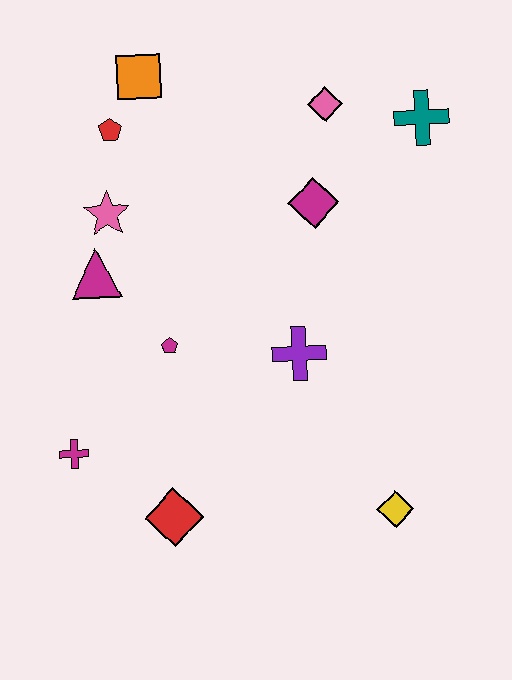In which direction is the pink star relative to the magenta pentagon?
The pink star is above the magenta pentagon.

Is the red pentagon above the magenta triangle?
Yes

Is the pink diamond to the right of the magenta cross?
Yes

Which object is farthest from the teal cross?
The magenta cross is farthest from the teal cross.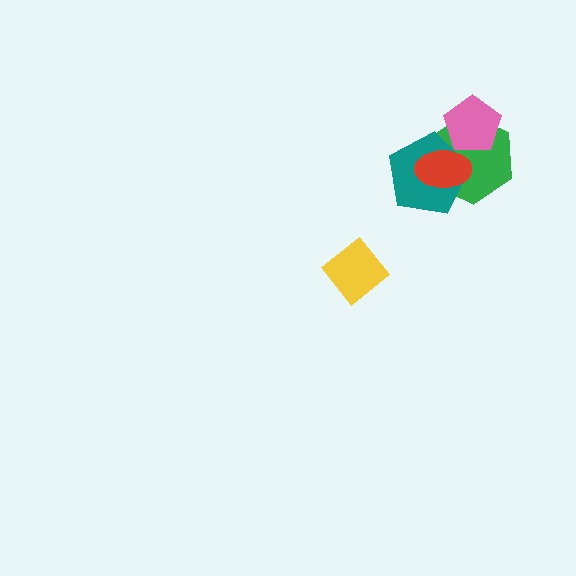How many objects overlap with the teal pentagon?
3 objects overlap with the teal pentagon.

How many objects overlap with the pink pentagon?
3 objects overlap with the pink pentagon.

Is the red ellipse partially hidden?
No, no other shape covers it.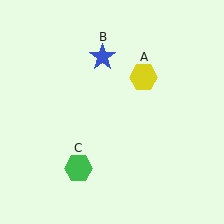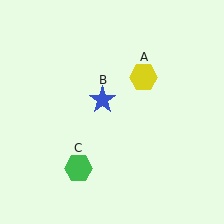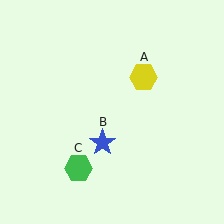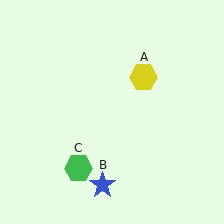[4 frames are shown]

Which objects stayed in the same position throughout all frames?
Yellow hexagon (object A) and green hexagon (object C) remained stationary.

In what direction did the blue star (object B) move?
The blue star (object B) moved down.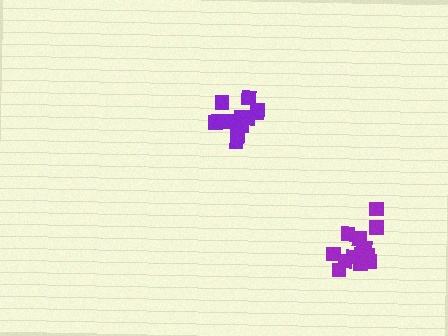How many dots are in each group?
Group 1: 13 dots, Group 2: 14 dots (27 total).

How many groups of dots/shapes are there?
There are 2 groups.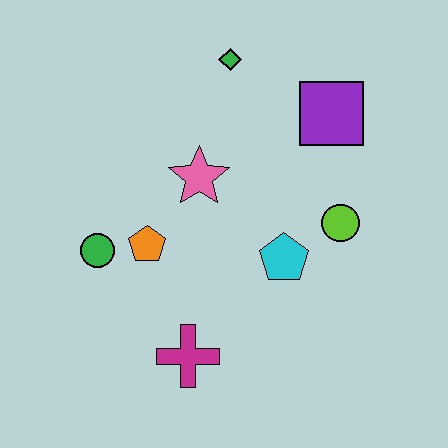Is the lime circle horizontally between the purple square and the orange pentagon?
No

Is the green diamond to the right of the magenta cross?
Yes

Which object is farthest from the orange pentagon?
The purple square is farthest from the orange pentagon.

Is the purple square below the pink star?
No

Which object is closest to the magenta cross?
The orange pentagon is closest to the magenta cross.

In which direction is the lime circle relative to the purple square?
The lime circle is below the purple square.